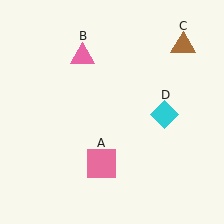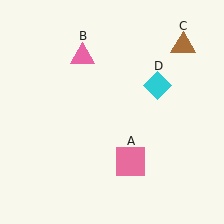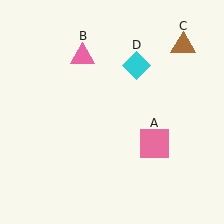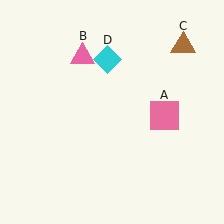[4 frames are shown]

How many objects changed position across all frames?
2 objects changed position: pink square (object A), cyan diamond (object D).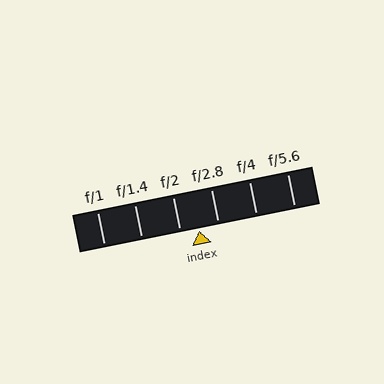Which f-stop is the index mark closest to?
The index mark is closest to f/2.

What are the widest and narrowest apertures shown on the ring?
The widest aperture shown is f/1 and the narrowest is f/5.6.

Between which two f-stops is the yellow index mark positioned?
The index mark is between f/2 and f/2.8.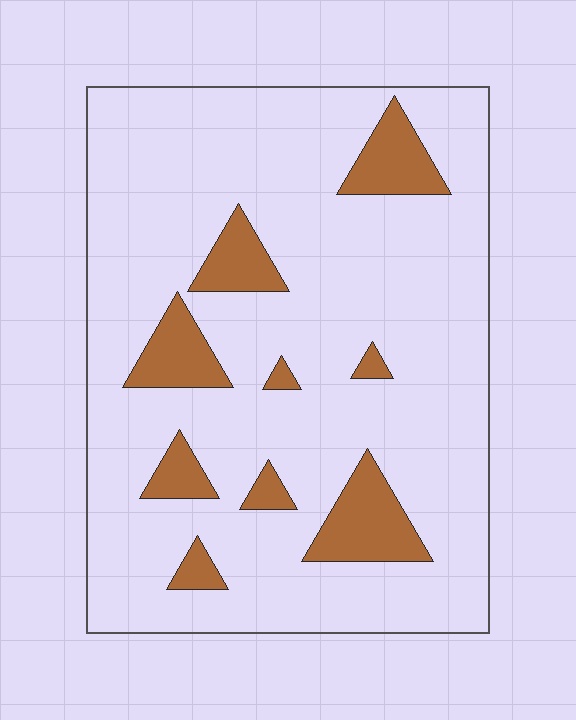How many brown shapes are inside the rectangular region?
9.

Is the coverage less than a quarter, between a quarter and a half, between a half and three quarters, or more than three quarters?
Less than a quarter.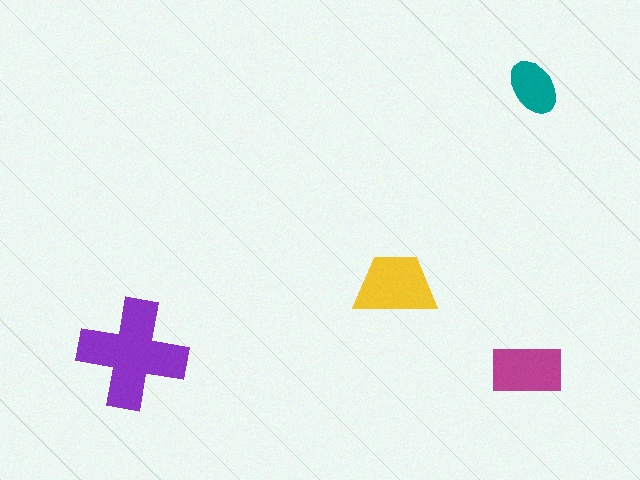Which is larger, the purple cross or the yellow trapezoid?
The purple cross.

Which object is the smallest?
The teal ellipse.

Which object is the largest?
The purple cross.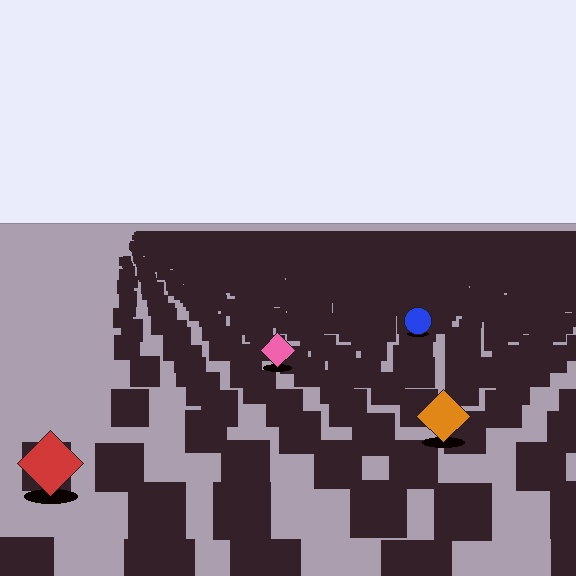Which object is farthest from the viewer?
The blue circle is farthest from the viewer. It appears smaller and the ground texture around it is denser.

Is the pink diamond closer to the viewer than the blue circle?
Yes. The pink diamond is closer — you can tell from the texture gradient: the ground texture is coarser near it.